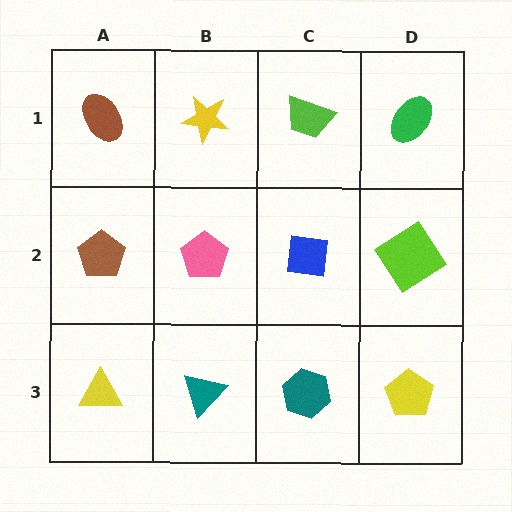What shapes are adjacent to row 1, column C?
A blue square (row 2, column C), a yellow star (row 1, column B), a green ellipse (row 1, column D).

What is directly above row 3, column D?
A lime diamond.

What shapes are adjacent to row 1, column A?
A brown pentagon (row 2, column A), a yellow star (row 1, column B).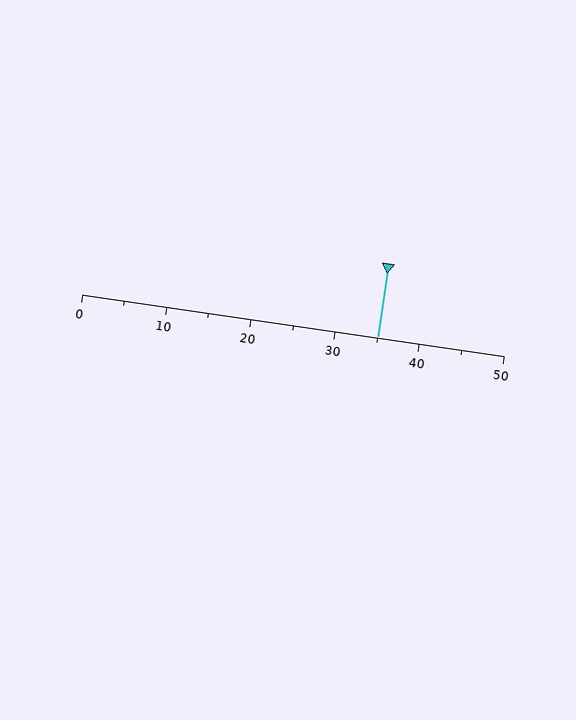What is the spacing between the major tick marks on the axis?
The major ticks are spaced 10 apart.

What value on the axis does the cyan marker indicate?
The marker indicates approximately 35.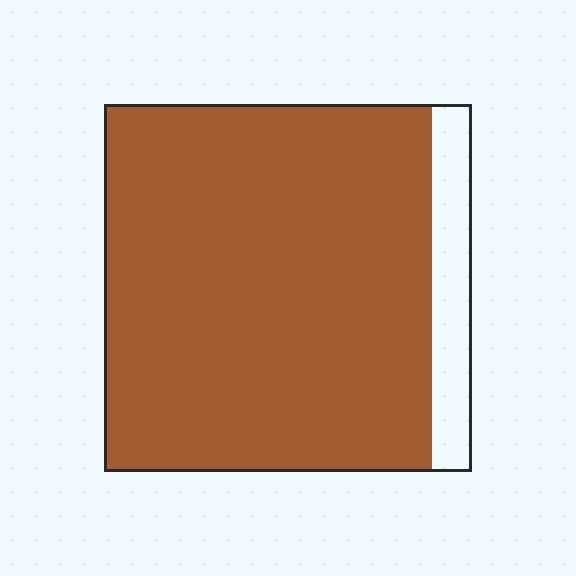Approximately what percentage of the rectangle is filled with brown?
Approximately 90%.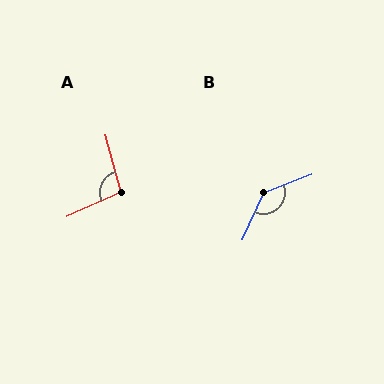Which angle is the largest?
B, at approximately 136 degrees.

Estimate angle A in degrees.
Approximately 99 degrees.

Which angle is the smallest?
A, at approximately 99 degrees.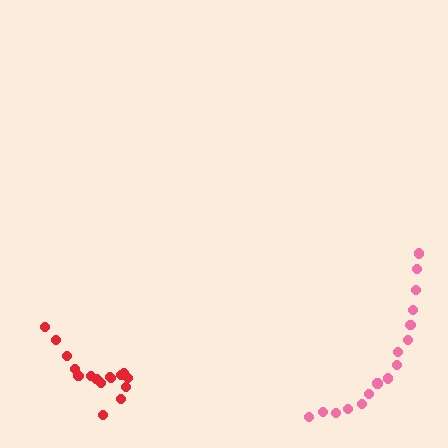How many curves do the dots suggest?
There are 2 distinct paths.